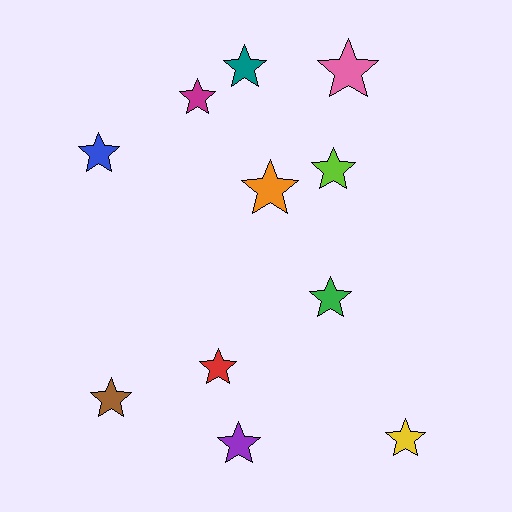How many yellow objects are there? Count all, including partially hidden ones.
There is 1 yellow object.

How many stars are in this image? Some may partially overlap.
There are 11 stars.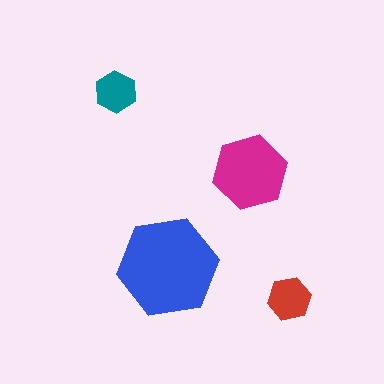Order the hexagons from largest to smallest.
the blue one, the magenta one, the red one, the teal one.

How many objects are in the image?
There are 4 objects in the image.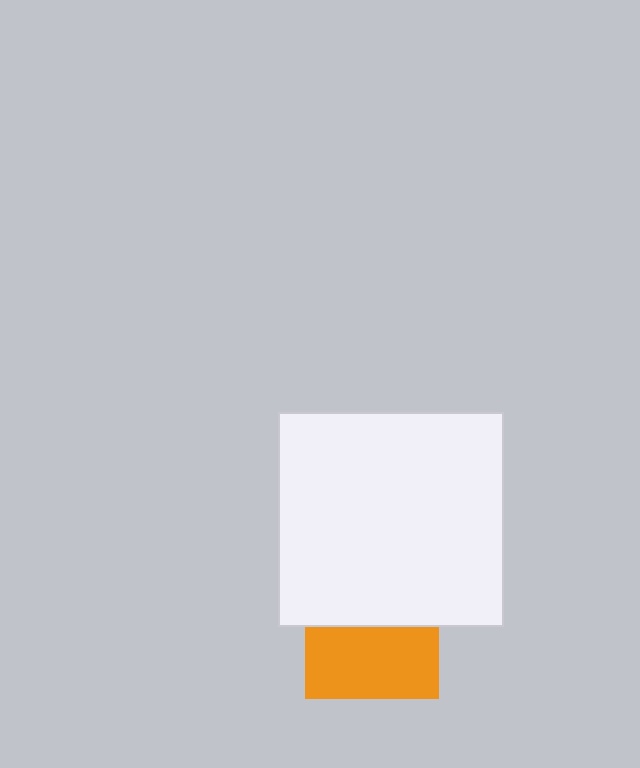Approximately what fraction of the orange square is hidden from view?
Roughly 46% of the orange square is hidden behind the white rectangle.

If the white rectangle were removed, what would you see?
You would see the complete orange square.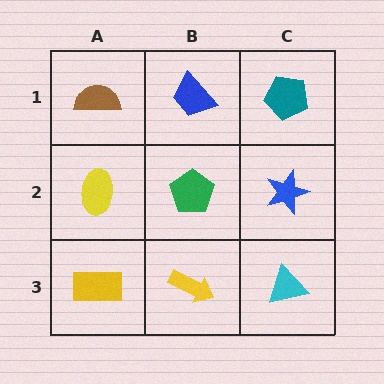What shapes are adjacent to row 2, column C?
A teal pentagon (row 1, column C), a cyan triangle (row 3, column C), a green pentagon (row 2, column B).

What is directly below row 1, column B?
A green pentagon.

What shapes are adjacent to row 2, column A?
A brown semicircle (row 1, column A), a yellow rectangle (row 3, column A), a green pentagon (row 2, column B).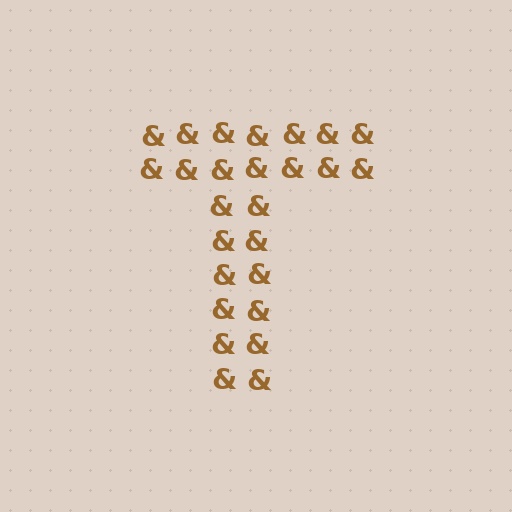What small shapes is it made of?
It is made of small ampersands.